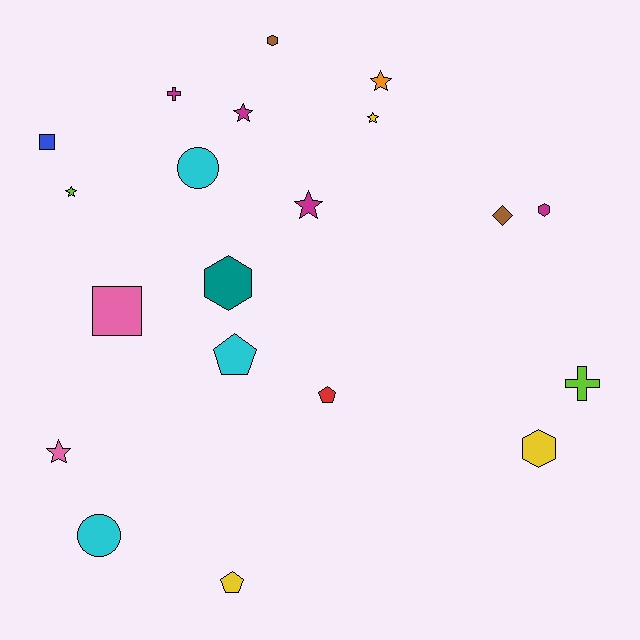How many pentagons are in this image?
There are 3 pentagons.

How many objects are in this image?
There are 20 objects.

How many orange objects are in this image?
There is 1 orange object.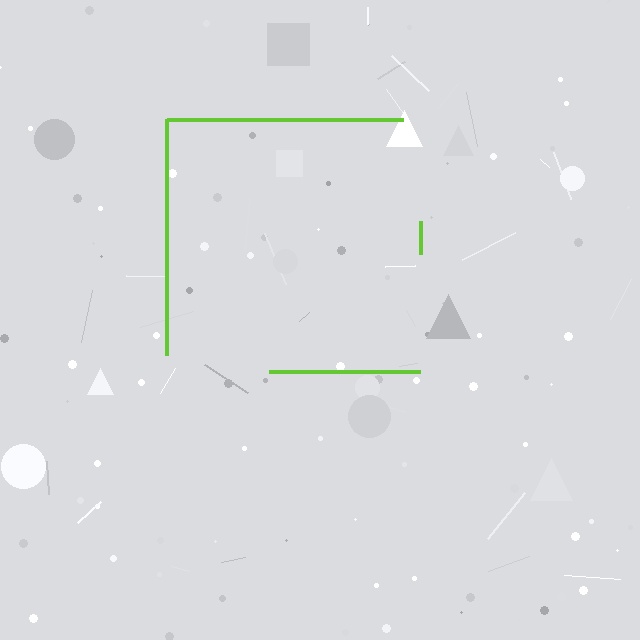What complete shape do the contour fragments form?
The contour fragments form a square.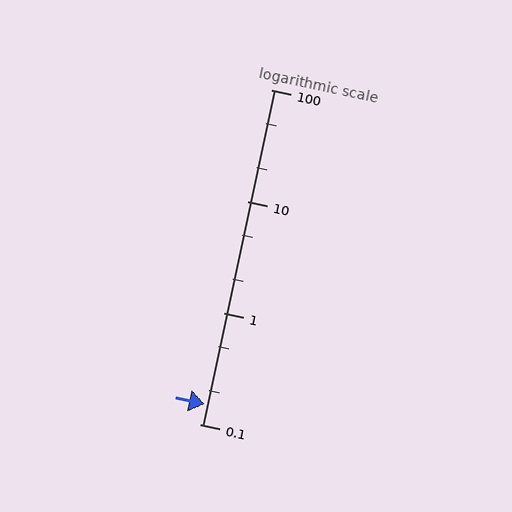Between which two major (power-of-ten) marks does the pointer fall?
The pointer is between 0.1 and 1.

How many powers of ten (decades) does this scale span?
The scale spans 3 decades, from 0.1 to 100.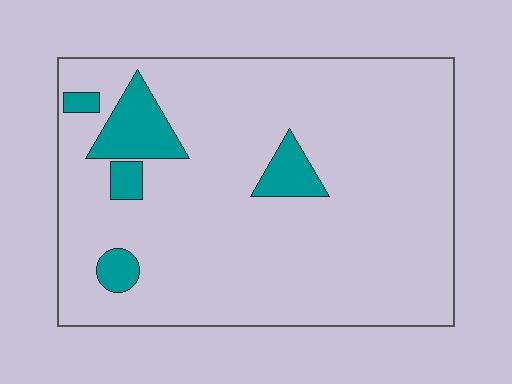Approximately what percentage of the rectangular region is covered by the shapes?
Approximately 10%.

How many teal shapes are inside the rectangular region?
5.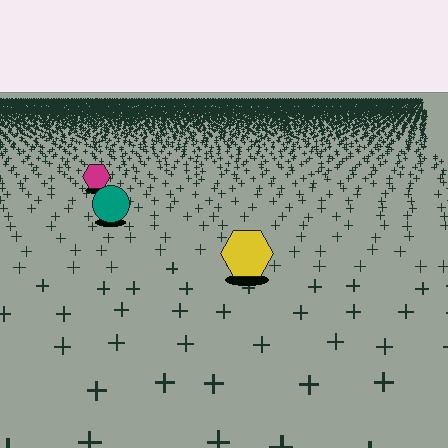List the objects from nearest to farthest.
From nearest to farthest: the yellow hexagon, the teal circle, the magenta hexagon.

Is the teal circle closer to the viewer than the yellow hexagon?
No. The yellow hexagon is closer — you can tell from the texture gradient: the ground texture is coarser near it.